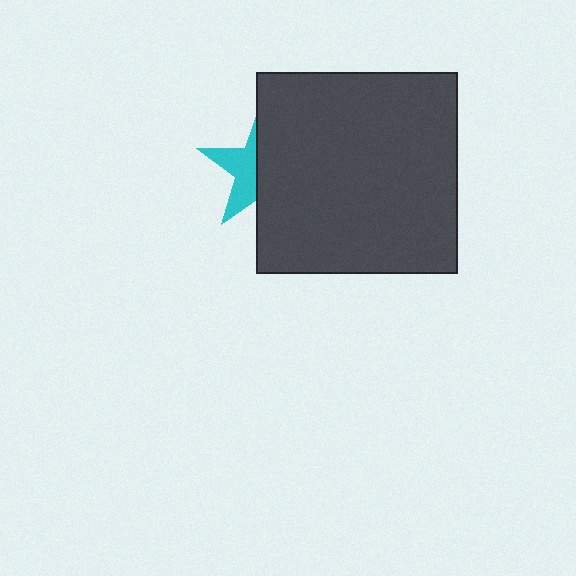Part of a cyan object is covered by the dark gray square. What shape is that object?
It is a star.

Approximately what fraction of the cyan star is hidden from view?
Roughly 60% of the cyan star is hidden behind the dark gray square.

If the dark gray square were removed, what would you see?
You would see the complete cyan star.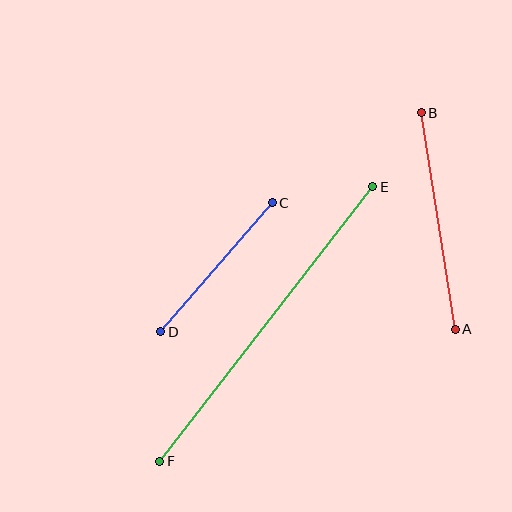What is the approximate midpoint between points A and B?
The midpoint is at approximately (438, 221) pixels.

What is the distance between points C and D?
The distance is approximately 170 pixels.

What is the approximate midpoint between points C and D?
The midpoint is at approximately (216, 267) pixels.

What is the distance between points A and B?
The distance is approximately 219 pixels.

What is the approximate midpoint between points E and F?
The midpoint is at approximately (266, 324) pixels.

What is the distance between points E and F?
The distance is approximately 348 pixels.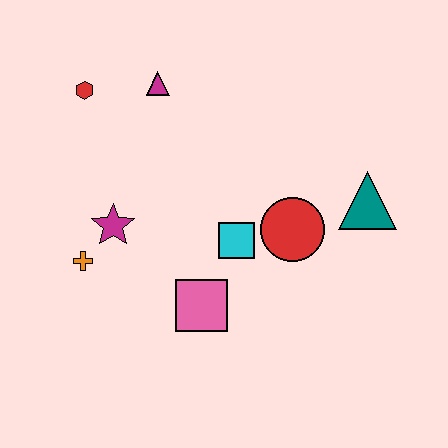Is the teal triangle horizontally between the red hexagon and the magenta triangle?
No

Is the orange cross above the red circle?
No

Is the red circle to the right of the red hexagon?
Yes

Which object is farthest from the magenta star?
The teal triangle is farthest from the magenta star.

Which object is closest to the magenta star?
The orange cross is closest to the magenta star.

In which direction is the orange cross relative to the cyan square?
The orange cross is to the left of the cyan square.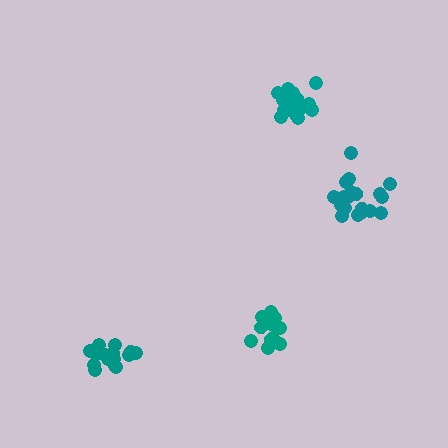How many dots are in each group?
Group 1: 15 dots, Group 2: 19 dots, Group 3: 19 dots, Group 4: 20 dots (73 total).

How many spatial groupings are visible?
There are 4 spatial groupings.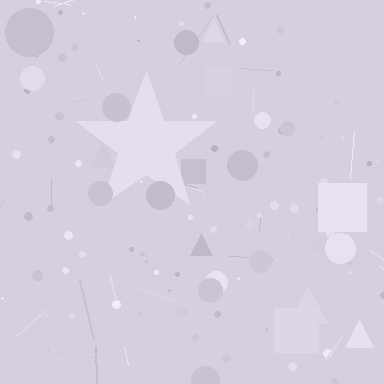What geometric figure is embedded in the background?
A star is embedded in the background.